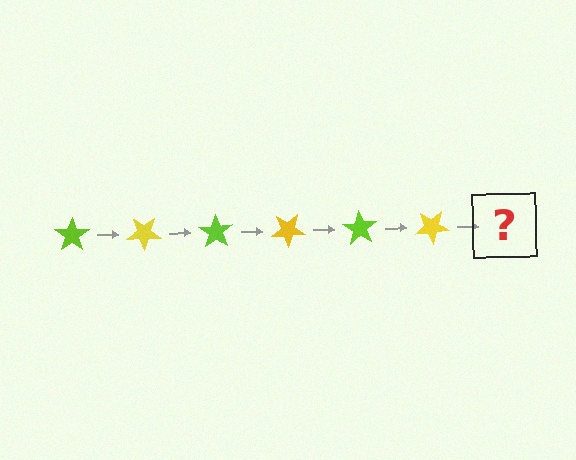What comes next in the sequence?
The next element should be a lime star, rotated 210 degrees from the start.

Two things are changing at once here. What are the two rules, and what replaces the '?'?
The two rules are that it rotates 35 degrees each step and the color cycles through lime and yellow. The '?' should be a lime star, rotated 210 degrees from the start.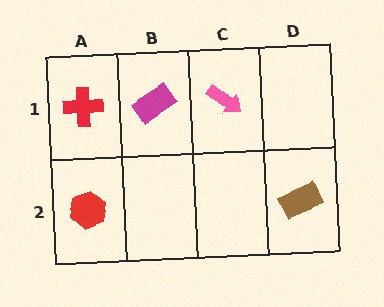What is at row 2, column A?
A red hexagon.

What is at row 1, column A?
A red cross.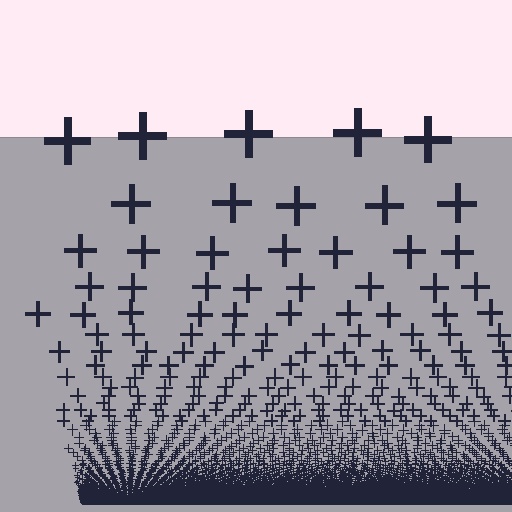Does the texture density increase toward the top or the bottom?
Density increases toward the bottom.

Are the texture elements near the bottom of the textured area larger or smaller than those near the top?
Smaller. The gradient is inverted — elements near the bottom are smaller and denser.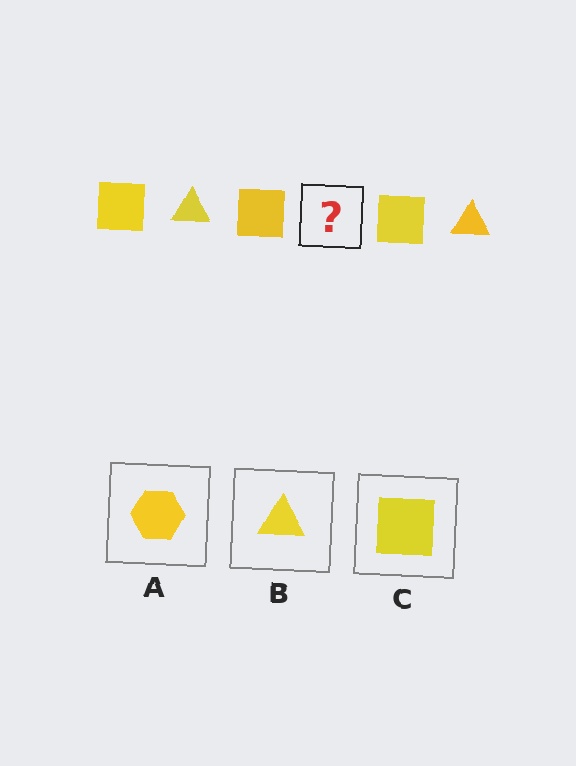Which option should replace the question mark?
Option B.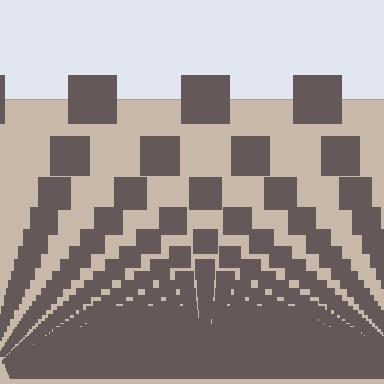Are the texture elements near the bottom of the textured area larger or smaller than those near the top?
Smaller. The gradient is inverted — elements near the bottom are smaller and denser.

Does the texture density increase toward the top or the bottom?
Density increases toward the bottom.